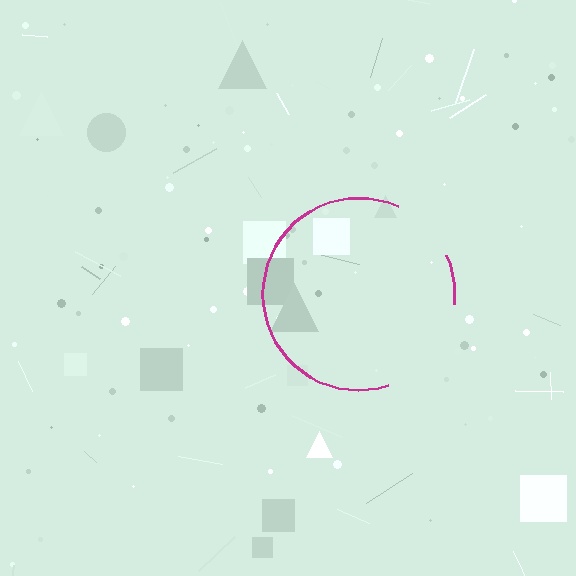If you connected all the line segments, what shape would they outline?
They would outline a circle.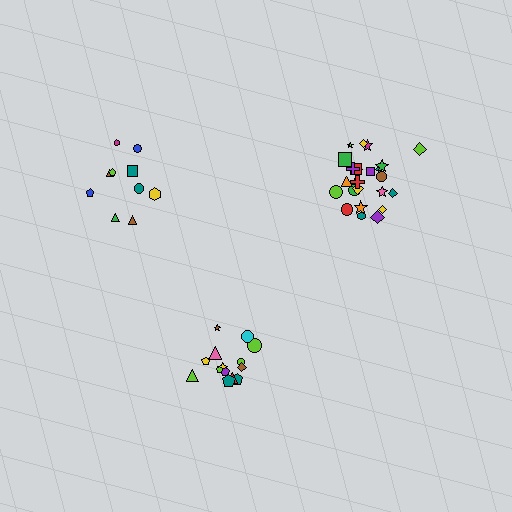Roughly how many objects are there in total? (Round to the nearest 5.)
Roughly 50 objects in total.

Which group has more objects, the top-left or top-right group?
The top-right group.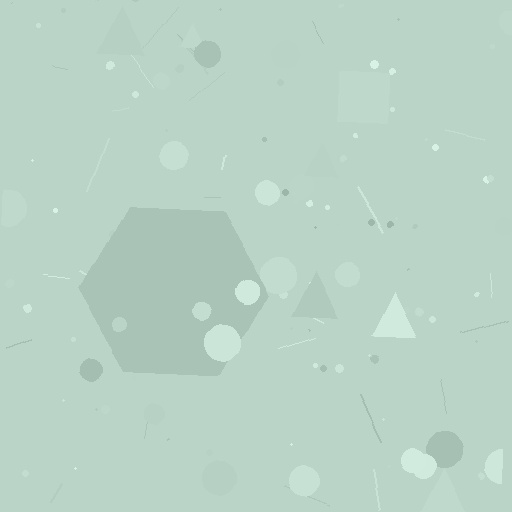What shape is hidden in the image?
A hexagon is hidden in the image.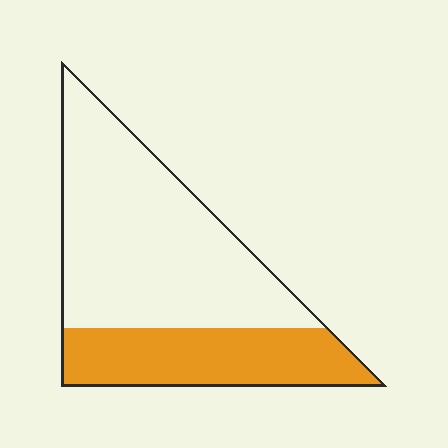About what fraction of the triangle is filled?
About one third (1/3).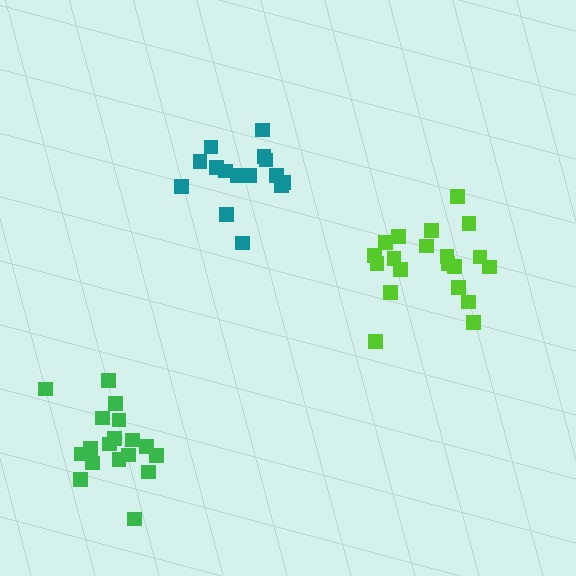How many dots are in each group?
Group 1: 20 dots, Group 2: 15 dots, Group 3: 18 dots (53 total).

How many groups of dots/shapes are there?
There are 3 groups.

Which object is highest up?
The teal cluster is topmost.